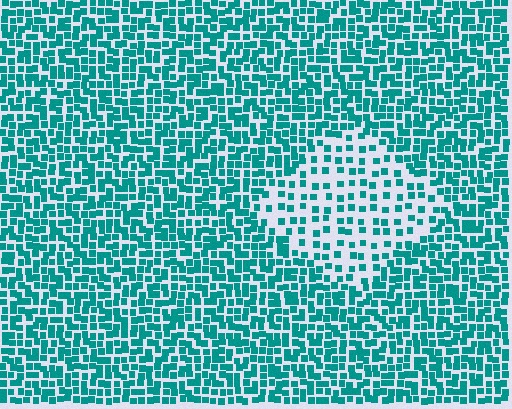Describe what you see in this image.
The image contains small teal elements arranged at two different densities. A diamond-shaped region is visible where the elements are less densely packed than the surrounding area.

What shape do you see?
I see a diamond.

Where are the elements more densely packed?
The elements are more densely packed outside the diamond boundary.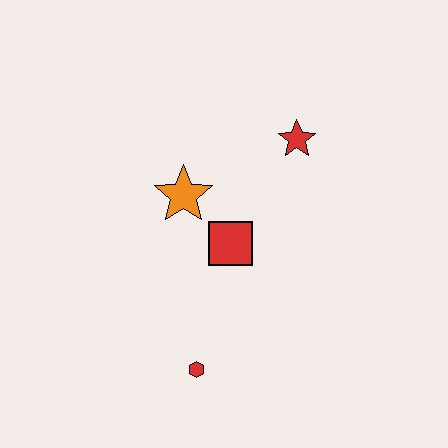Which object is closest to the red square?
The orange star is closest to the red square.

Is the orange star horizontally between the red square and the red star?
No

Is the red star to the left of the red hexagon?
No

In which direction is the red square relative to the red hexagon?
The red square is above the red hexagon.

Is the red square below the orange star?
Yes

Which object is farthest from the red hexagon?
The red star is farthest from the red hexagon.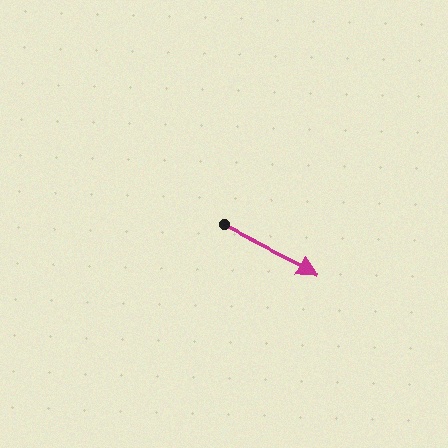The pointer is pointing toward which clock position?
Roughly 4 o'clock.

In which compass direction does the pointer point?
Southeast.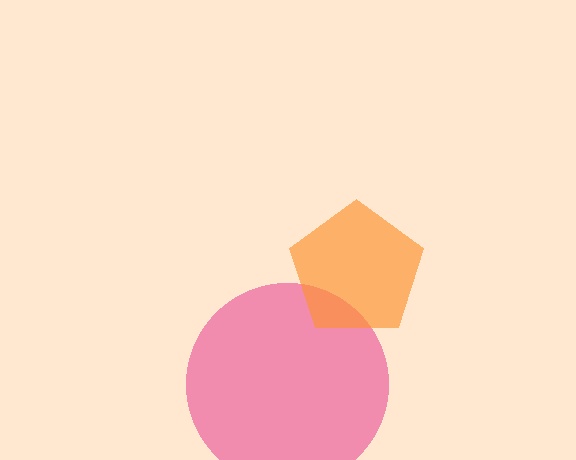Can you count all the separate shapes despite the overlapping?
Yes, there are 2 separate shapes.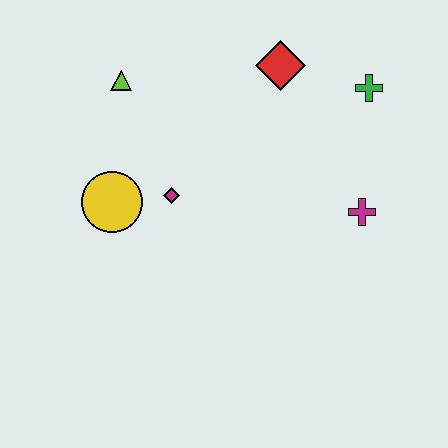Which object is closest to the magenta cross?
The green cross is closest to the magenta cross.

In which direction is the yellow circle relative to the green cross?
The yellow circle is to the left of the green cross.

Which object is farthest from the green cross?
The yellow circle is farthest from the green cross.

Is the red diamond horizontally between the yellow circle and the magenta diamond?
No